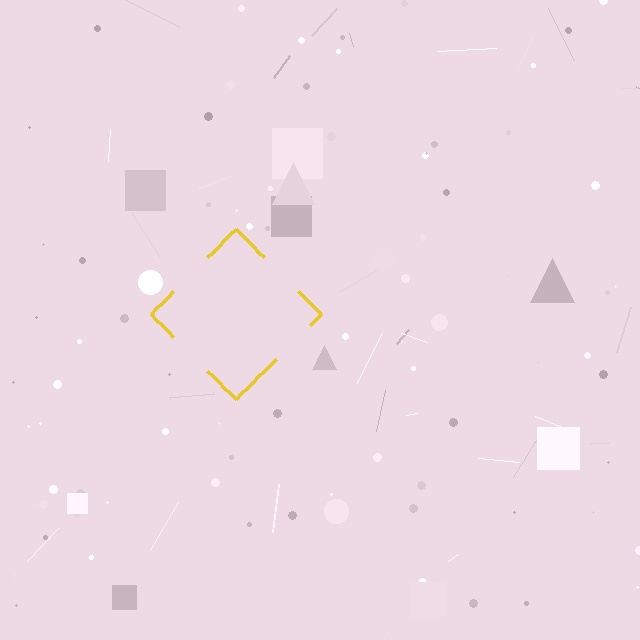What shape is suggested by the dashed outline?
The dashed outline suggests a diamond.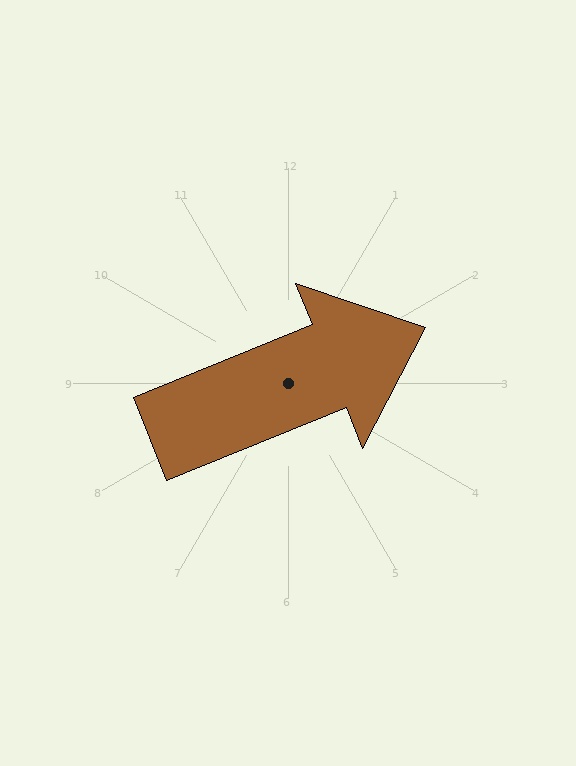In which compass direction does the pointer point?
East.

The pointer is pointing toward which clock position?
Roughly 2 o'clock.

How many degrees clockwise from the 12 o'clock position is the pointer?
Approximately 68 degrees.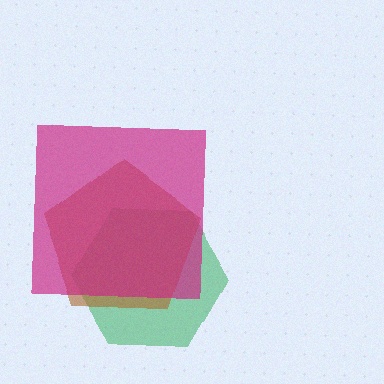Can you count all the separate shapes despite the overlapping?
Yes, there are 3 separate shapes.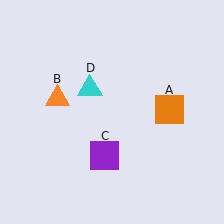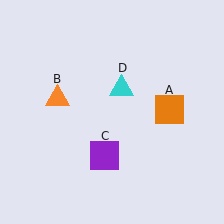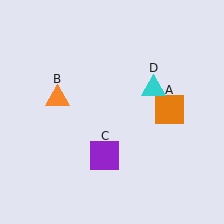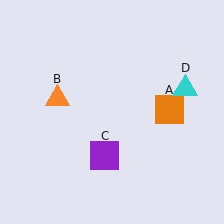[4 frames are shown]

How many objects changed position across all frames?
1 object changed position: cyan triangle (object D).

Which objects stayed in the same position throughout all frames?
Orange square (object A) and orange triangle (object B) and purple square (object C) remained stationary.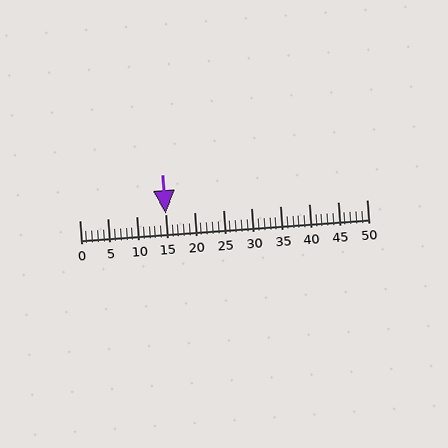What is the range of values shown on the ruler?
The ruler shows values from 0 to 50.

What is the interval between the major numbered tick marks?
The major tick marks are spaced 5 units apart.